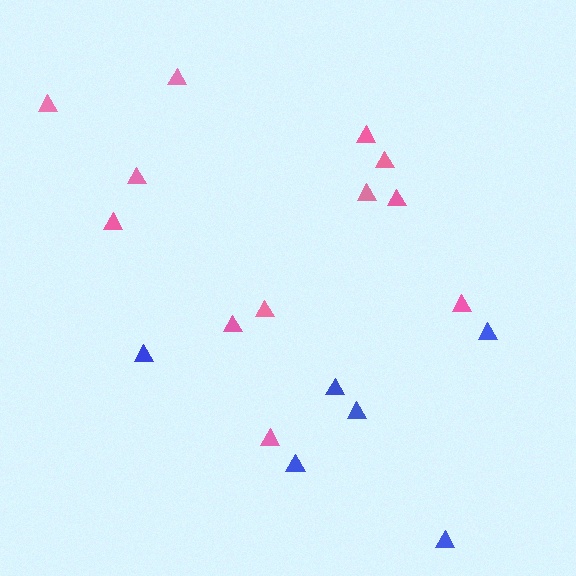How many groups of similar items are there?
There are 2 groups: one group of pink triangles (12) and one group of blue triangles (6).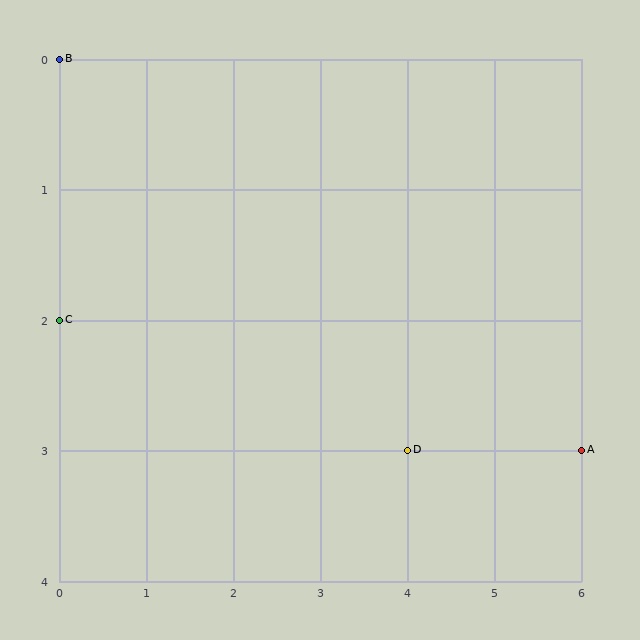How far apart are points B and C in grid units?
Points B and C are 2 rows apart.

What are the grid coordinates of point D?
Point D is at grid coordinates (4, 3).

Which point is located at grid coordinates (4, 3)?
Point D is at (4, 3).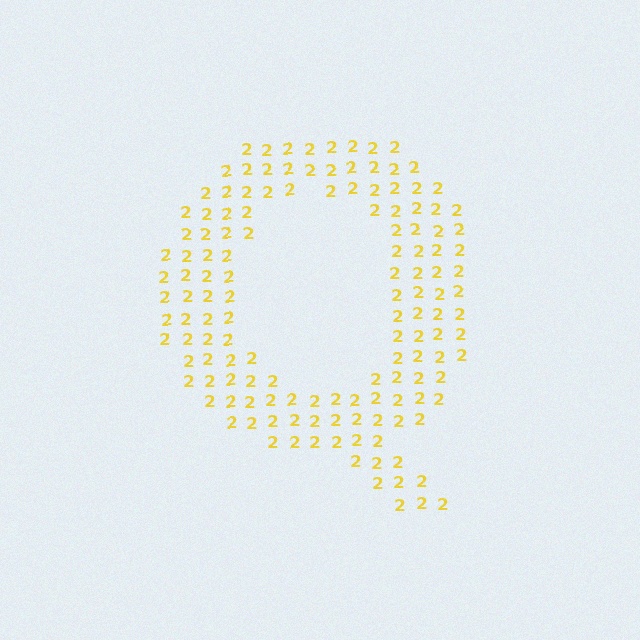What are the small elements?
The small elements are digit 2's.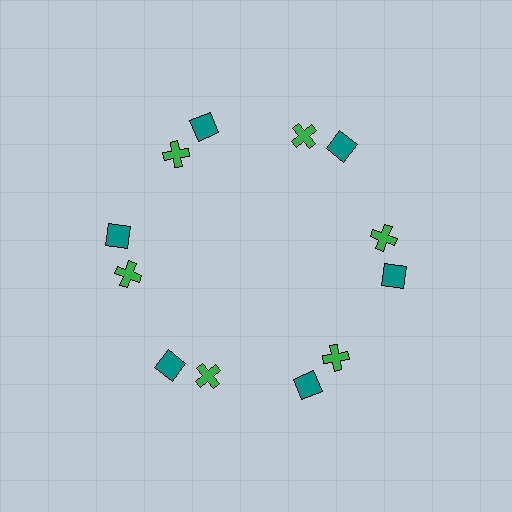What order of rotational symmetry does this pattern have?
This pattern has 6-fold rotational symmetry.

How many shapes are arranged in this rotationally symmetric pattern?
There are 12 shapes, arranged in 6 groups of 2.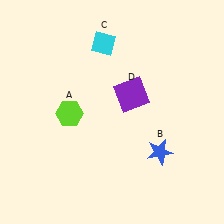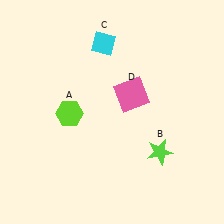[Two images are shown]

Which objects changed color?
B changed from blue to lime. D changed from purple to pink.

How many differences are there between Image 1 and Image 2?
There are 2 differences between the two images.